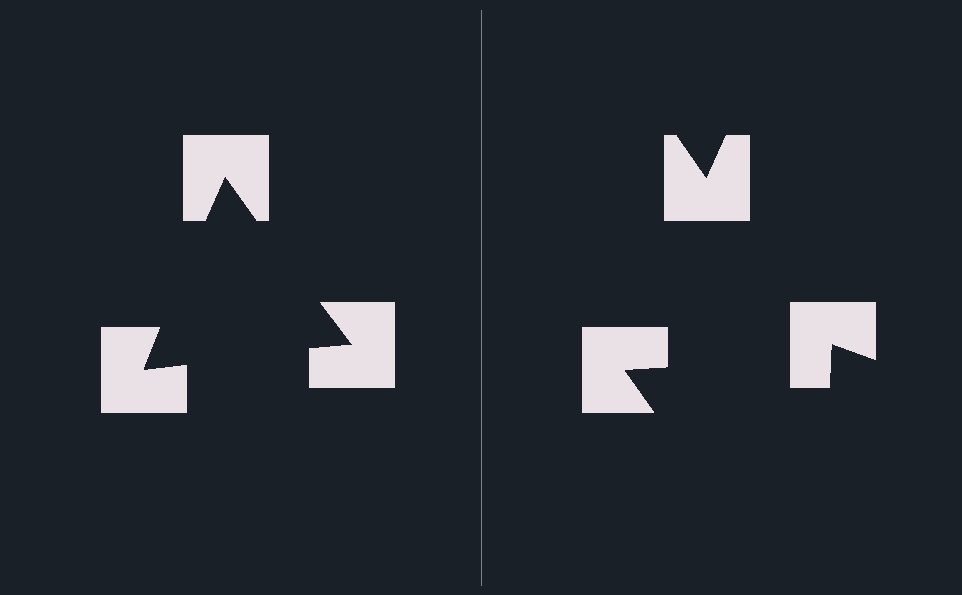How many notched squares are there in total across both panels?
6 — 3 on each side.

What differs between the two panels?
The notched squares are positioned identically on both sides; only the wedge orientations differ. On the left they align to a triangle; on the right they are misaligned.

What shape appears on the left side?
An illusory triangle.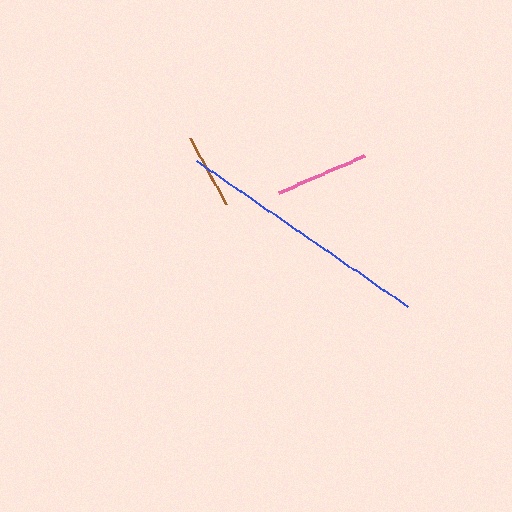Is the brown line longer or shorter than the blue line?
The blue line is longer than the brown line.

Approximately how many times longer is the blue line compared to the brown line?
The blue line is approximately 3.4 times the length of the brown line.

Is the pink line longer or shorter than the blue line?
The blue line is longer than the pink line.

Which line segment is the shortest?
The brown line is the shortest at approximately 75 pixels.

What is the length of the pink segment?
The pink segment is approximately 93 pixels long.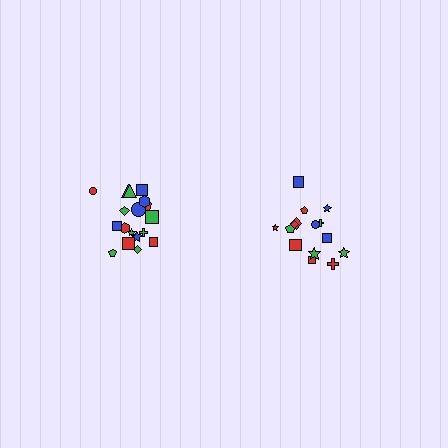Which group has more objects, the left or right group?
The left group.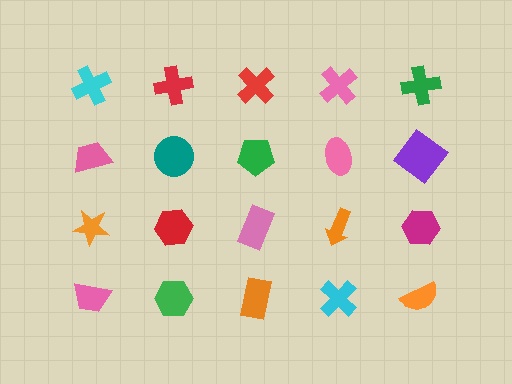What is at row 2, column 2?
A teal circle.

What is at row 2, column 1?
A pink trapezoid.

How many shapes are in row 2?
5 shapes.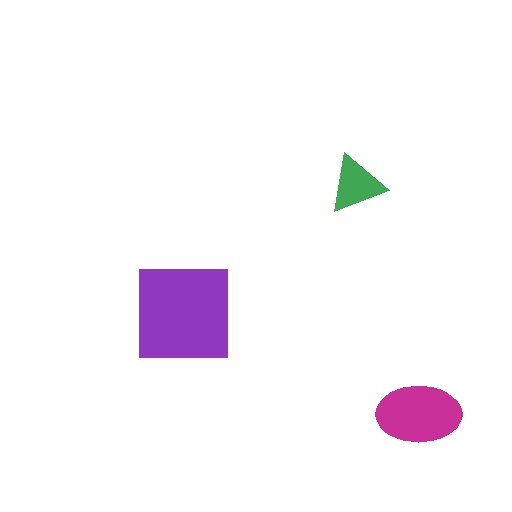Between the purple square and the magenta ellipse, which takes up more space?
The purple square.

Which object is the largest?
The purple square.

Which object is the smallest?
The green triangle.